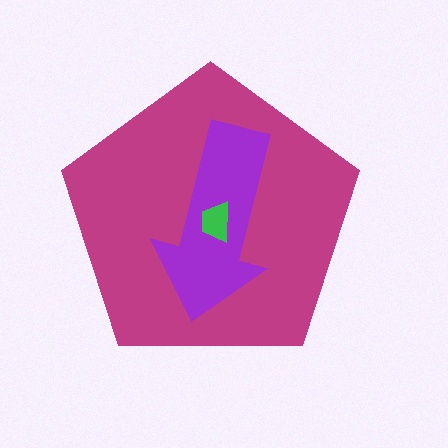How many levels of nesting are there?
3.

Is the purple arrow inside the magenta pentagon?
Yes.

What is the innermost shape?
The green trapezoid.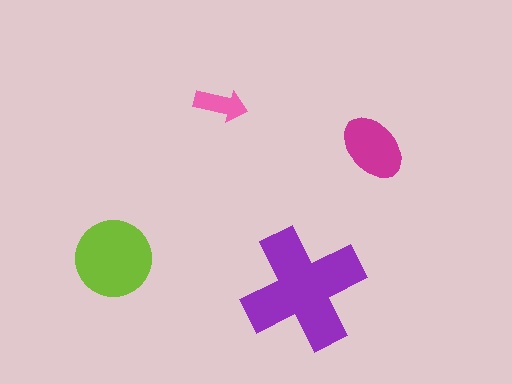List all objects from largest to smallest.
The purple cross, the lime circle, the magenta ellipse, the pink arrow.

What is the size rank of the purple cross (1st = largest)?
1st.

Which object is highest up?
The pink arrow is topmost.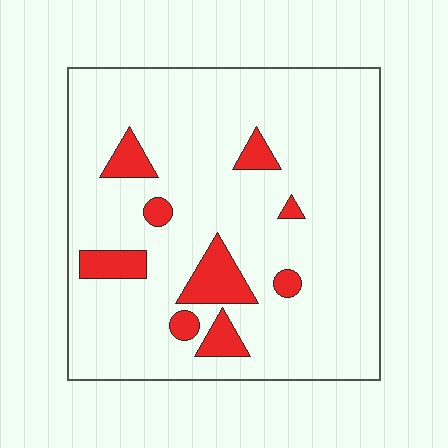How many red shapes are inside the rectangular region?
9.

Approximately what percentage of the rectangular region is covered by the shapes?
Approximately 10%.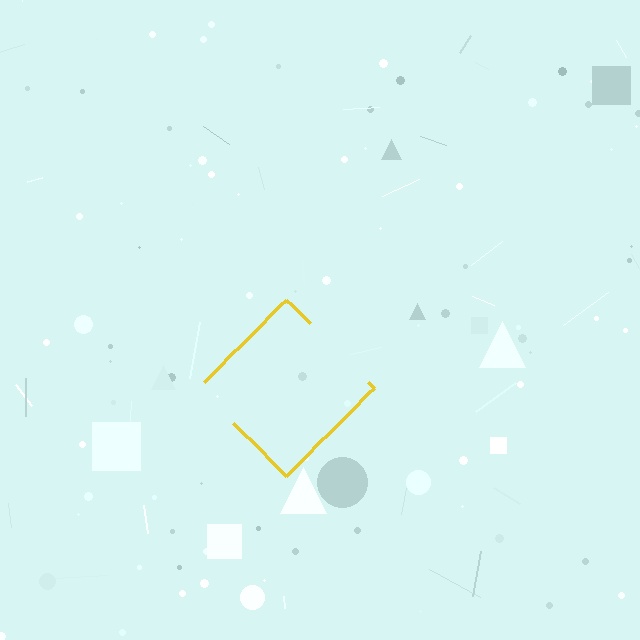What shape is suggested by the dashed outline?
The dashed outline suggests a diamond.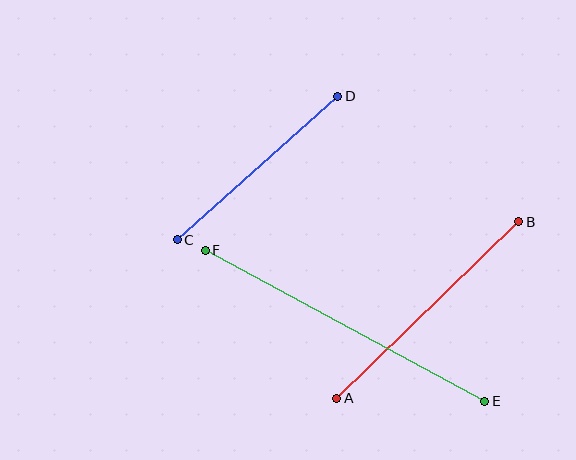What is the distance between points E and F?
The distance is approximately 318 pixels.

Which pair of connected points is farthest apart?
Points E and F are farthest apart.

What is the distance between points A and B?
The distance is approximately 253 pixels.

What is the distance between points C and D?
The distance is approximately 215 pixels.